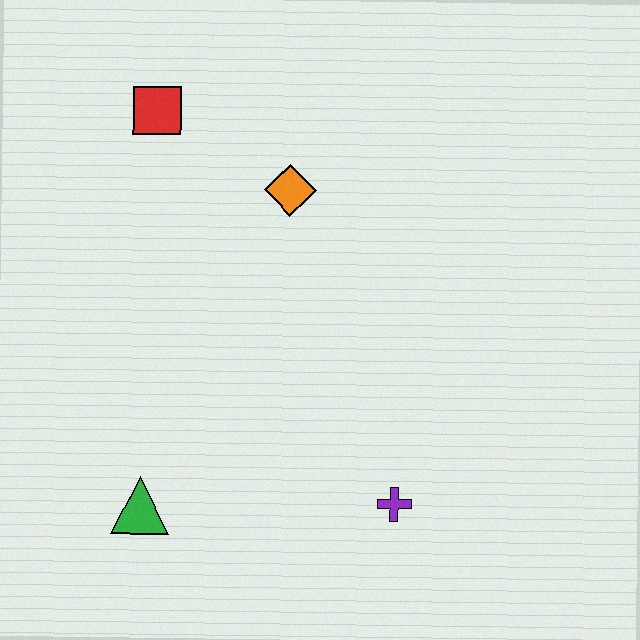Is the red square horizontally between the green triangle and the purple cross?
Yes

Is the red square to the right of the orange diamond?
No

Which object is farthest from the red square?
The purple cross is farthest from the red square.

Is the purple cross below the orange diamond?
Yes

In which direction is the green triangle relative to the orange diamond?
The green triangle is below the orange diamond.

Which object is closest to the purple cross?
The green triangle is closest to the purple cross.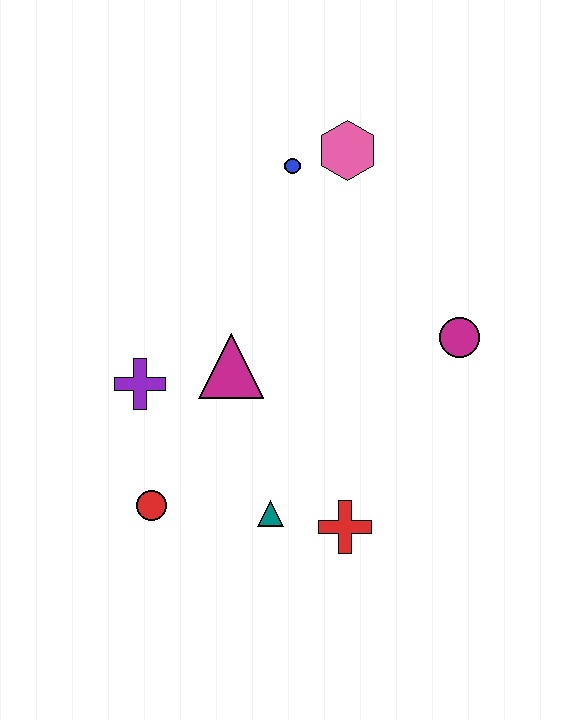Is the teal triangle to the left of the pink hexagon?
Yes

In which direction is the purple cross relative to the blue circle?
The purple cross is below the blue circle.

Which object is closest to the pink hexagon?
The blue circle is closest to the pink hexagon.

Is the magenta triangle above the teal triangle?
Yes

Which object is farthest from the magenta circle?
The red circle is farthest from the magenta circle.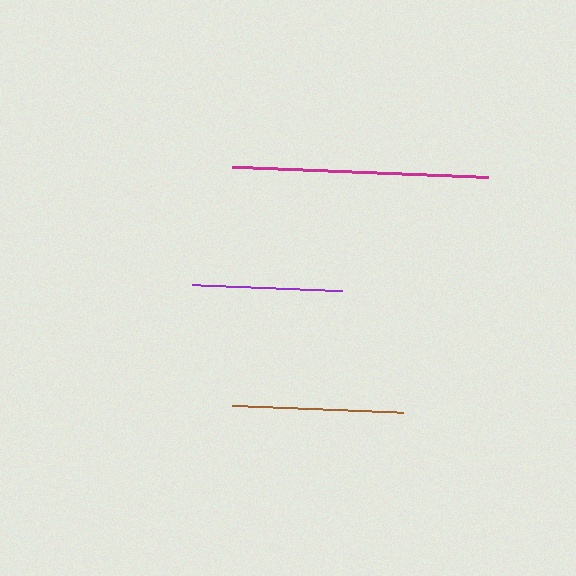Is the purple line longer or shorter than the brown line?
The brown line is longer than the purple line.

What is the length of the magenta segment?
The magenta segment is approximately 256 pixels long.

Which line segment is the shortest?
The purple line is the shortest at approximately 150 pixels.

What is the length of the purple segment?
The purple segment is approximately 150 pixels long.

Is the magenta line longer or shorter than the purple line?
The magenta line is longer than the purple line.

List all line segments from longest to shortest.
From longest to shortest: magenta, brown, purple.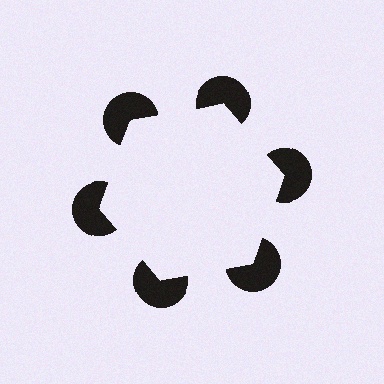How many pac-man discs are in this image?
There are 6 — one at each vertex of the illusory hexagon.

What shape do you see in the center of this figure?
An illusory hexagon — its edges are inferred from the aligned wedge cuts in the pac-man discs, not physically drawn.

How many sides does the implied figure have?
6 sides.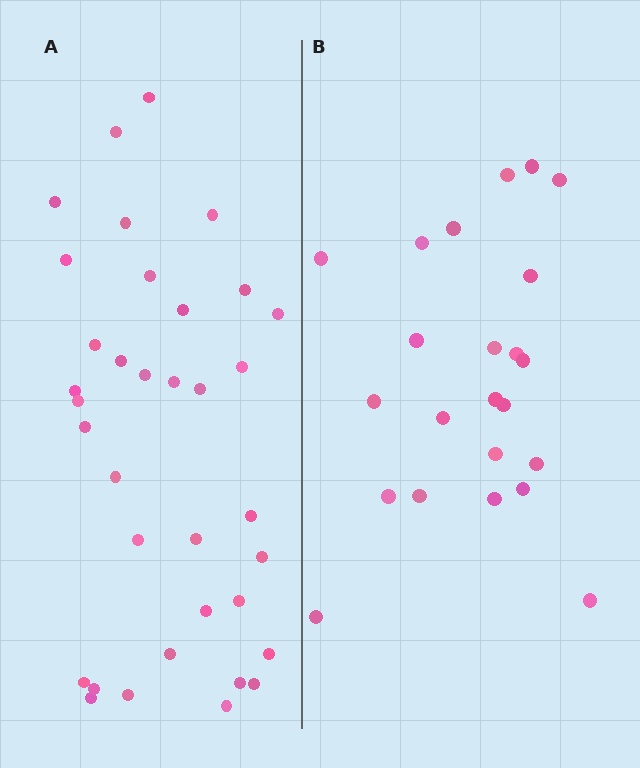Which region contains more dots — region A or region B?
Region A (the left region) has more dots.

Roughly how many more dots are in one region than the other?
Region A has roughly 12 or so more dots than region B.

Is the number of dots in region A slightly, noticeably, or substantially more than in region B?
Region A has substantially more. The ratio is roughly 1.5 to 1.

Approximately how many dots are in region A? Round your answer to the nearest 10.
About 40 dots. (The exact count is 35, which rounds to 40.)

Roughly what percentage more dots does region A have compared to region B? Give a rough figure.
About 50% more.